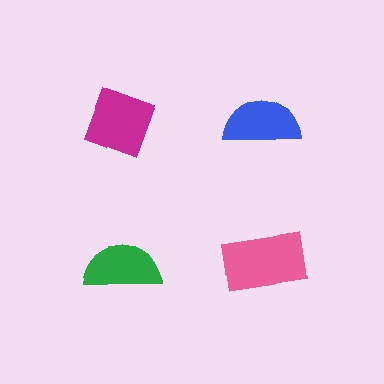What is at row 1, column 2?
A blue semicircle.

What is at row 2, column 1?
A green semicircle.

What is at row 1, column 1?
A magenta diamond.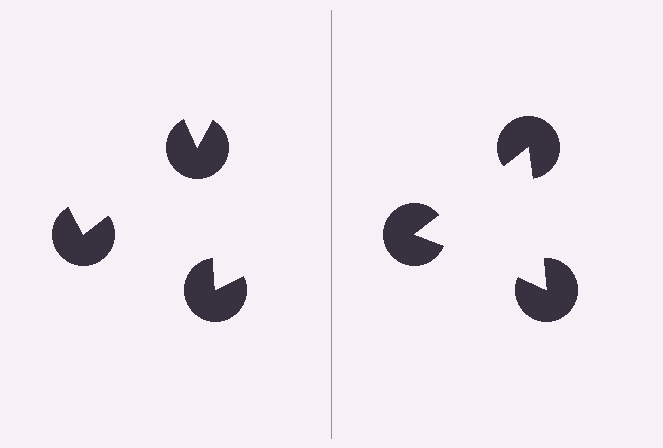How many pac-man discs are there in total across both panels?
6 — 3 on each side.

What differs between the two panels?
The pac-man discs are positioned identically on both sides; only the wedge orientations differ. On the right they align to a triangle; on the left they are misaligned.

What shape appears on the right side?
An illusory triangle.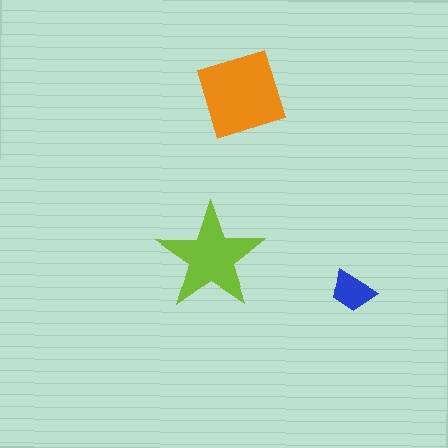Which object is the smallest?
The blue trapezoid.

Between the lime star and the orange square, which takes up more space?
The orange square.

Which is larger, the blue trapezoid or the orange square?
The orange square.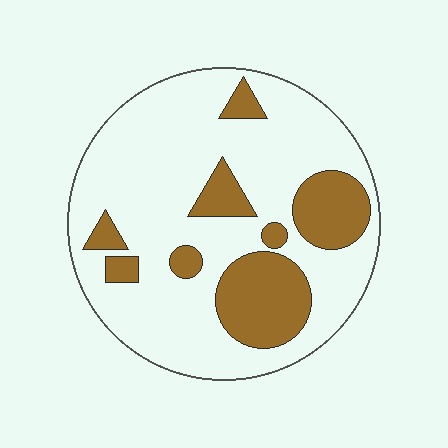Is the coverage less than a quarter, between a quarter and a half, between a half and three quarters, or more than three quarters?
Less than a quarter.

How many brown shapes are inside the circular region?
8.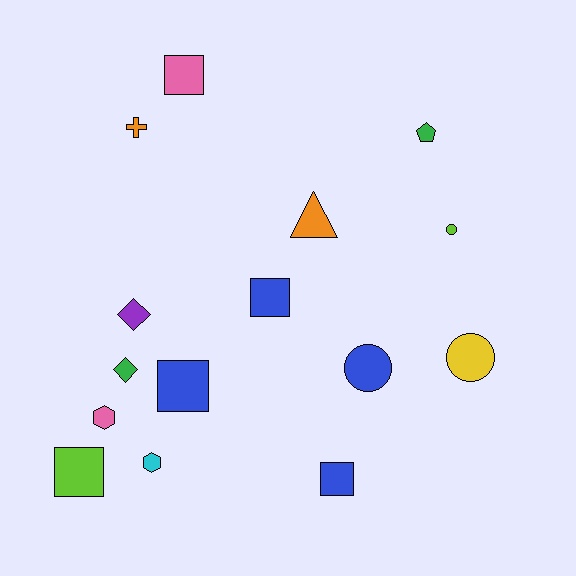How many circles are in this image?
There are 3 circles.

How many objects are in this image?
There are 15 objects.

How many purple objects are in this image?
There is 1 purple object.